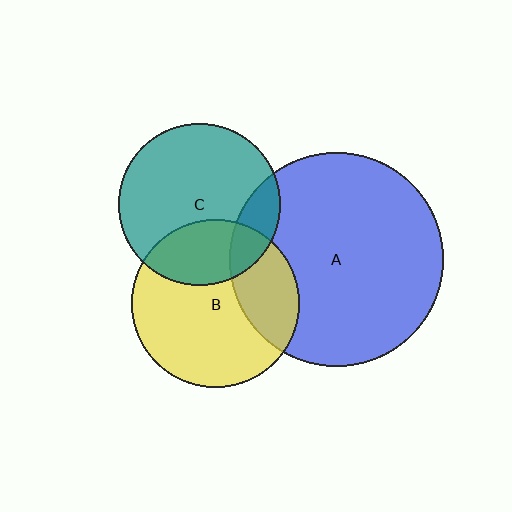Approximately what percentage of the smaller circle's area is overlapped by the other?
Approximately 30%.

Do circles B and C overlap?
Yes.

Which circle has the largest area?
Circle A (blue).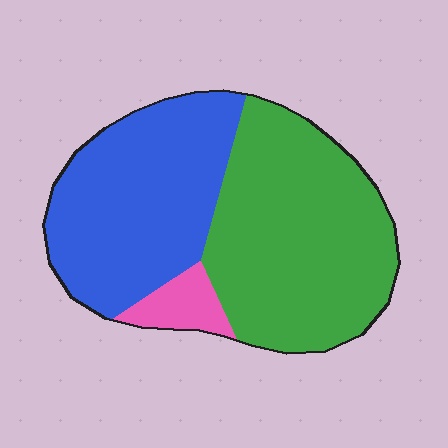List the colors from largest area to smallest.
From largest to smallest: green, blue, pink.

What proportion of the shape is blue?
Blue takes up between a quarter and a half of the shape.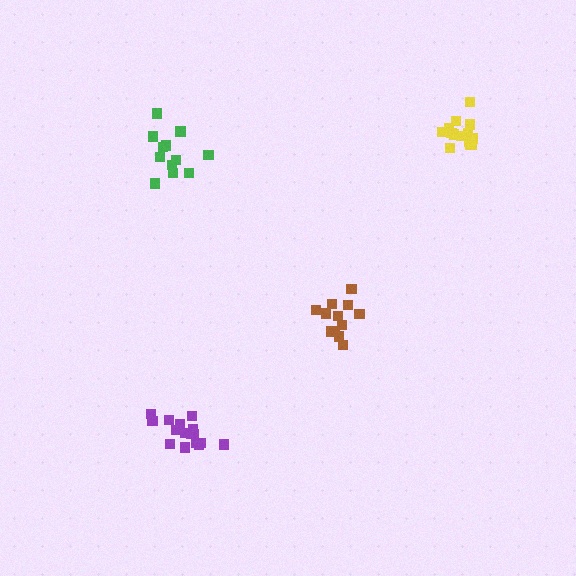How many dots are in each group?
Group 1: 14 dots, Group 2: 17 dots, Group 3: 12 dots, Group 4: 12 dots (55 total).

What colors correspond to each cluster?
The clusters are colored: yellow, purple, green, brown.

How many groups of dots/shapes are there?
There are 4 groups.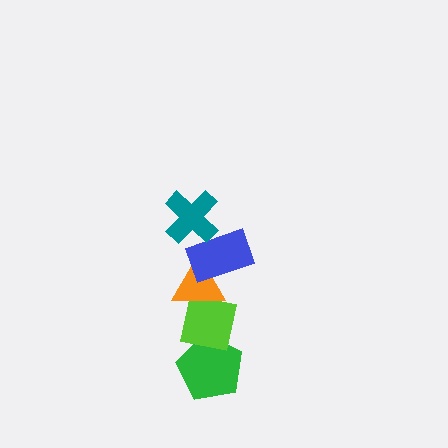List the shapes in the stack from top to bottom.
From top to bottom: the teal cross, the blue rectangle, the orange triangle, the lime square, the green pentagon.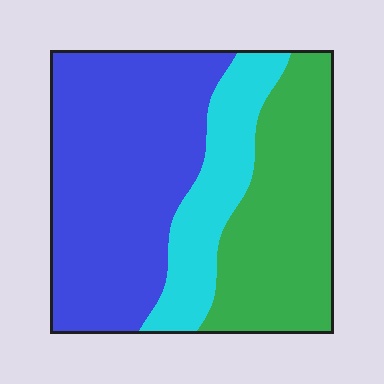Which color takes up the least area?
Cyan, at roughly 20%.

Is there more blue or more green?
Blue.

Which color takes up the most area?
Blue, at roughly 50%.